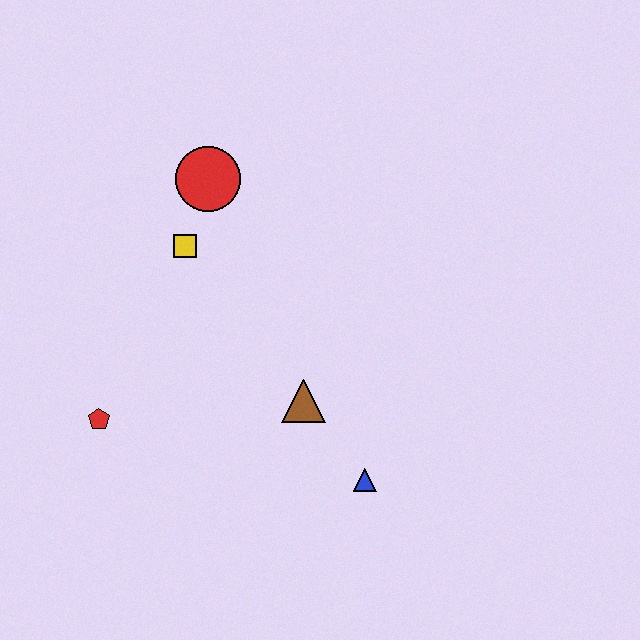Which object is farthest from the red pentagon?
The blue triangle is farthest from the red pentagon.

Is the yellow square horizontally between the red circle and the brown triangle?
No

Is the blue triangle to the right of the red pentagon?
Yes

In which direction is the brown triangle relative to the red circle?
The brown triangle is below the red circle.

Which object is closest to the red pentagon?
The yellow square is closest to the red pentagon.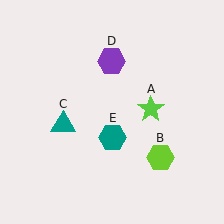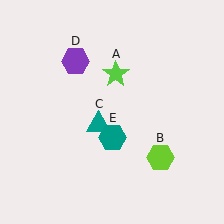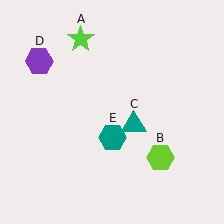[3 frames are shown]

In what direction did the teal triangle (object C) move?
The teal triangle (object C) moved right.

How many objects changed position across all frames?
3 objects changed position: lime star (object A), teal triangle (object C), purple hexagon (object D).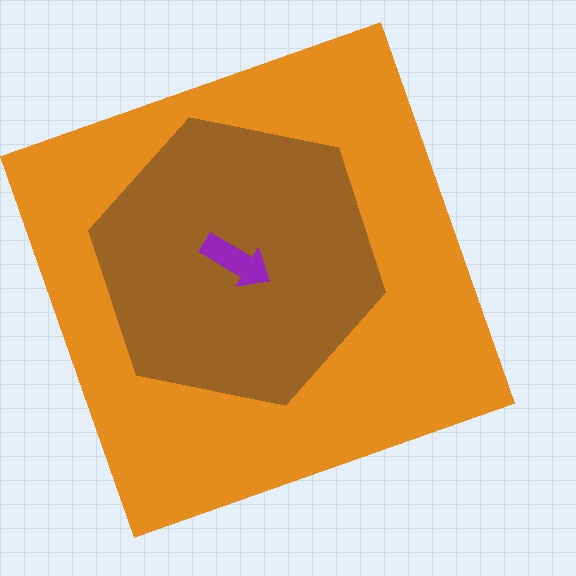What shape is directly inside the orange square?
The brown hexagon.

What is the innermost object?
The purple arrow.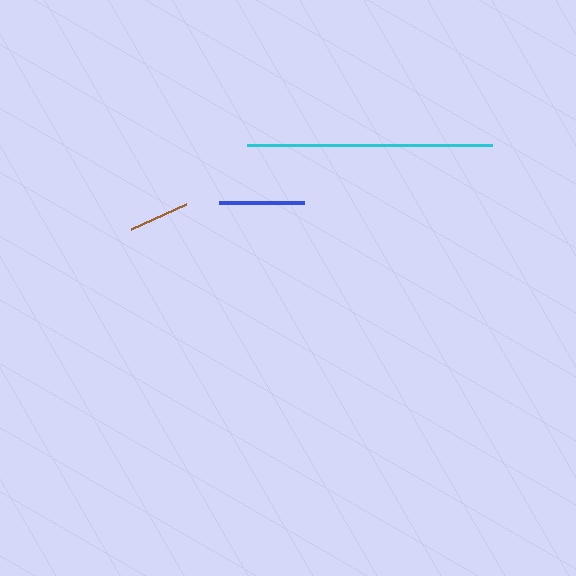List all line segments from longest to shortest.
From longest to shortest: cyan, blue, brown.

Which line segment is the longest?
The cyan line is the longest at approximately 245 pixels.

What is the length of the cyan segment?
The cyan segment is approximately 245 pixels long.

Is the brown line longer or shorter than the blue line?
The blue line is longer than the brown line.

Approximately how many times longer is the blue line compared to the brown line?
The blue line is approximately 1.4 times the length of the brown line.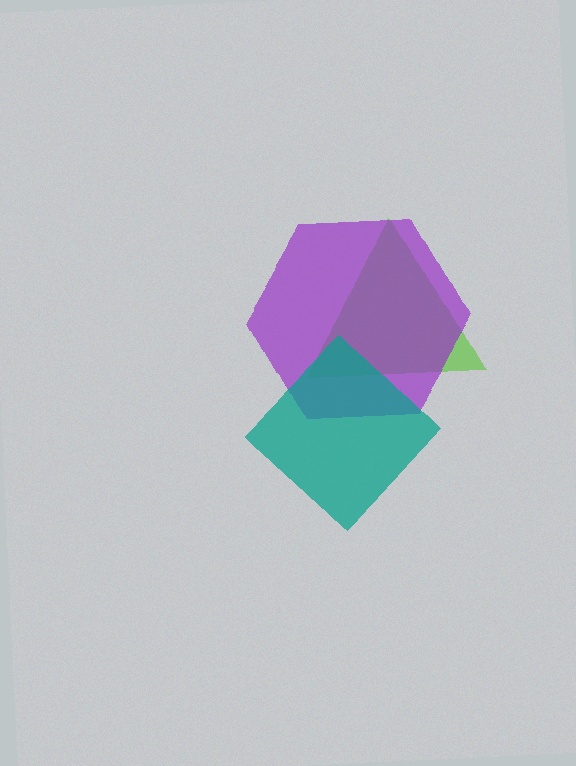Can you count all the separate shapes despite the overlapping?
Yes, there are 3 separate shapes.